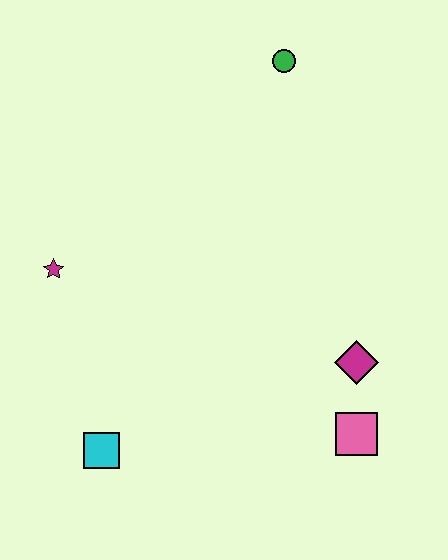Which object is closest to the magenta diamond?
The pink square is closest to the magenta diamond.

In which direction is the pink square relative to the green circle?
The pink square is below the green circle.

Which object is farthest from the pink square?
The green circle is farthest from the pink square.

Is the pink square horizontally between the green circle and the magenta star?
No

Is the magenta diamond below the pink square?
No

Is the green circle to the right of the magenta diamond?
No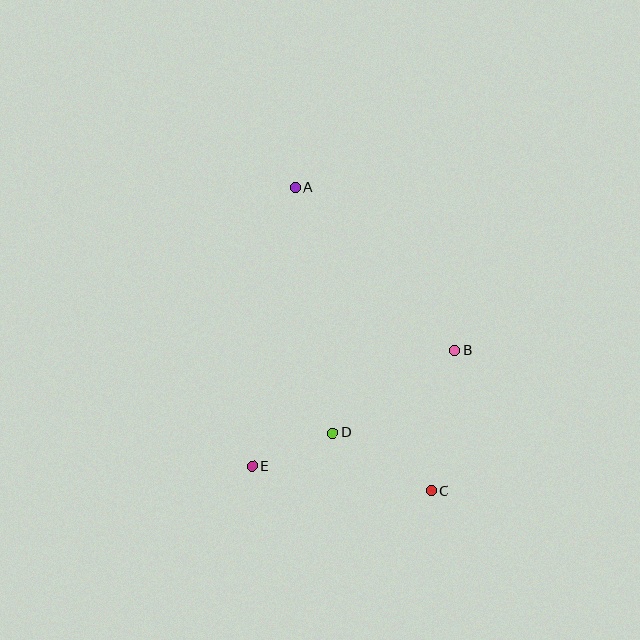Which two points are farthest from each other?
Points A and C are farthest from each other.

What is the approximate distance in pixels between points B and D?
The distance between B and D is approximately 147 pixels.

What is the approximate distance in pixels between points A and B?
The distance between A and B is approximately 228 pixels.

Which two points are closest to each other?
Points D and E are closest to each other.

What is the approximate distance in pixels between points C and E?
The distance between C and E is approximately 181 pixels.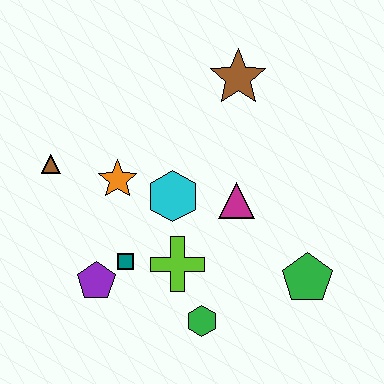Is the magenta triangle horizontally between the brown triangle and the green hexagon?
No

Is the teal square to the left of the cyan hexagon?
Yes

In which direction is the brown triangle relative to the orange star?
The brown triangle is to the left of the orange star.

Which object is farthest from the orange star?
The green pentagon is farthest from the orange star.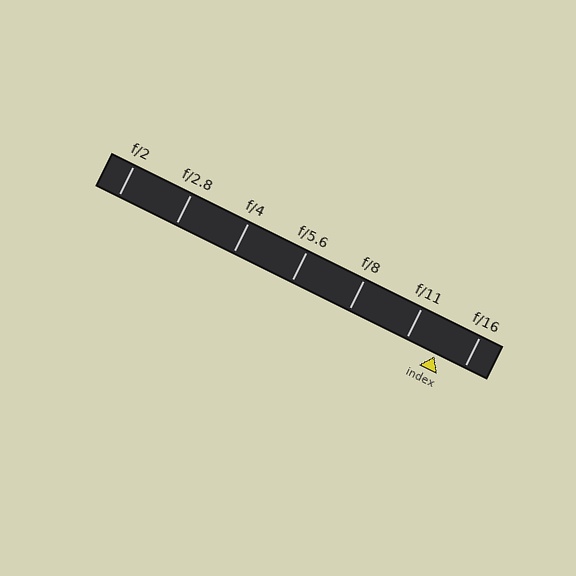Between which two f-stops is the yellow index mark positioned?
The index mark is between f/11 and f/16.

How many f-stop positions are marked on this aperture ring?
There are 7 f-stop positions marked.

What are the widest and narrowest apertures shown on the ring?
The widest aperture shown is f/2 and the narrowest is f/16.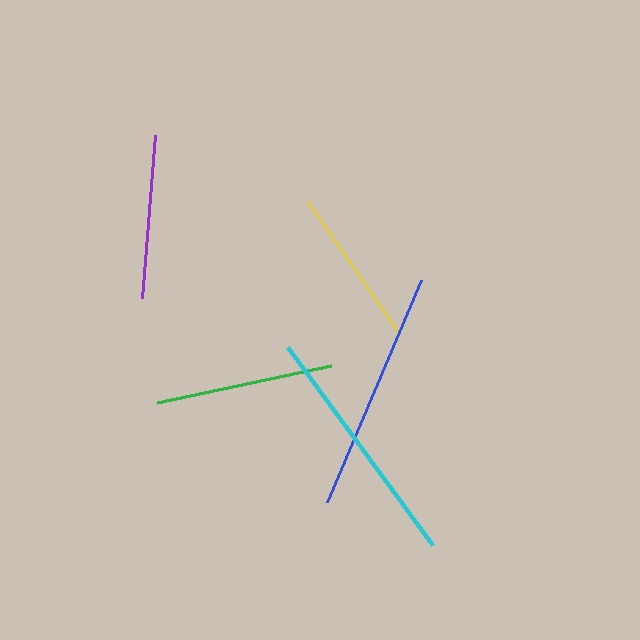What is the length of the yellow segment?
The yellow segment is approximately 160 pixels long.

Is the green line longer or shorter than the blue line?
The blue line is longer than the green line.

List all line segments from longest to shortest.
From longest to shortest: cyan, blue, green, purple, yellow.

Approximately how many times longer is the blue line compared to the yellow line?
The blue line is approximately 1.5 times the length of the yellow line.